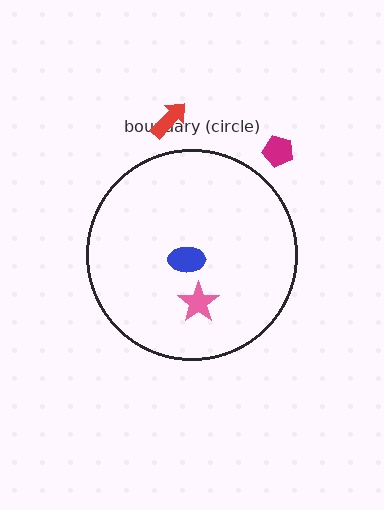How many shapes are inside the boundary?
2 inside, 2 outside.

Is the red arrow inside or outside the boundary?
Outside.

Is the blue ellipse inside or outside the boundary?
Inside.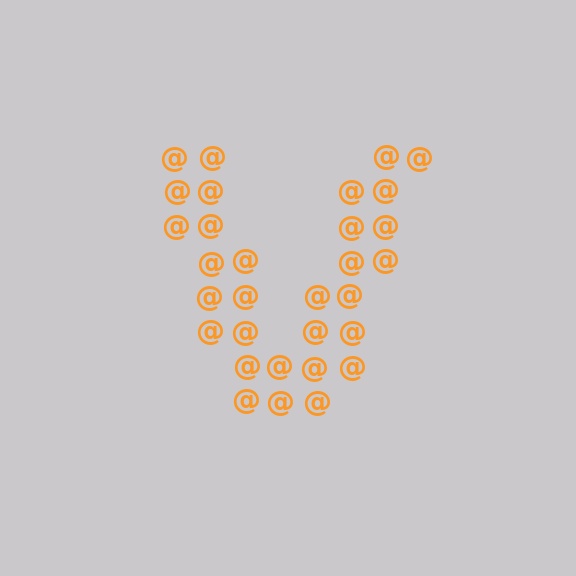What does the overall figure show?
The overall figure shows the letter V.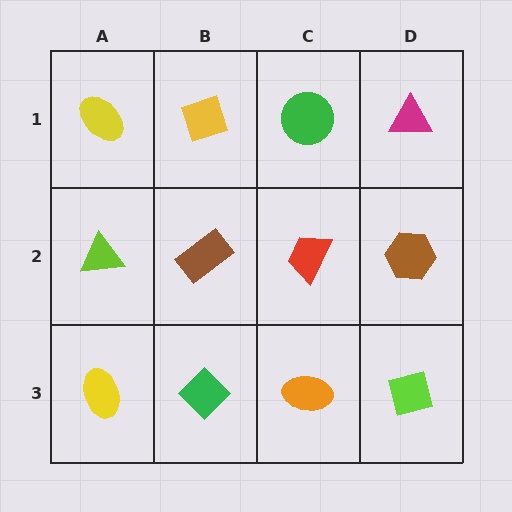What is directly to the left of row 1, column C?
A yellow diamond.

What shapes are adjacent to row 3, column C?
A red trapezoid (row 2, column C), a green diamond (row 3, column B), a lime square (row 3, column D).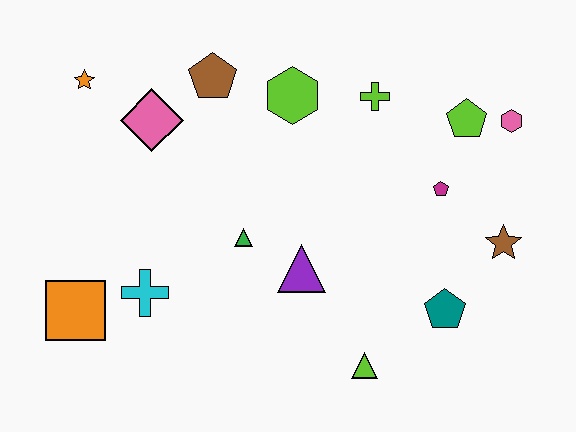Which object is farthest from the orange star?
The brown star is farthest from the orange star.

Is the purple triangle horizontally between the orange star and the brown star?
Yes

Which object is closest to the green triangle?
The purple triangle is closest to the green triangle.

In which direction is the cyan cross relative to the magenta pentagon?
The cyan cross is to the left of the magenta pentagon.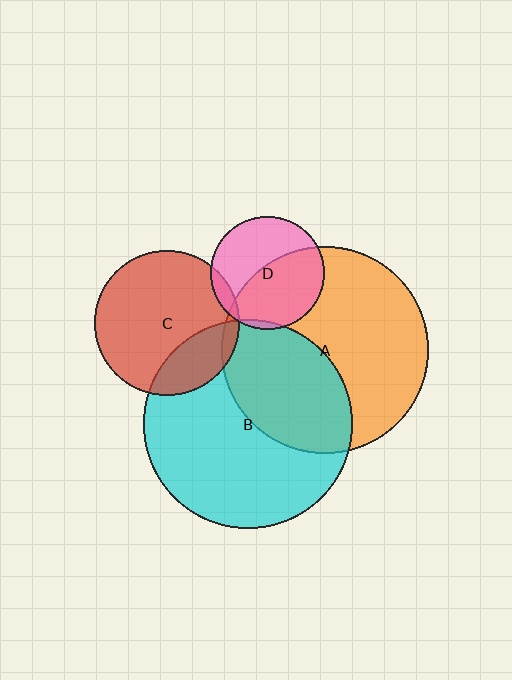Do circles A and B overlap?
Yes.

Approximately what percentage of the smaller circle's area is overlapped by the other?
Approximately 40%.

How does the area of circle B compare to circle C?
Approximately 2.1 times.